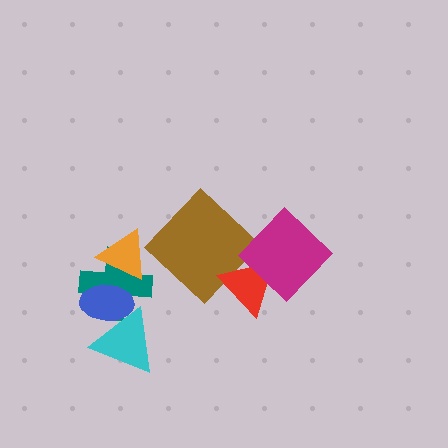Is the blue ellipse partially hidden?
Yes, it is partially covered by another shape.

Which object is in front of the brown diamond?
The red triangle is in front of the brown diamond.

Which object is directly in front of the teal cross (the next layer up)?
The blue ellipse is directly in front of the teal cross.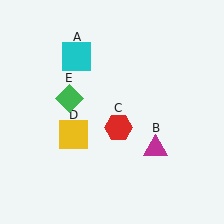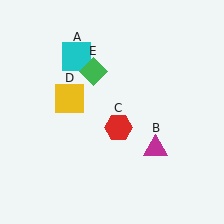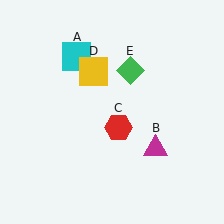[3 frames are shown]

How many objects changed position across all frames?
2 objects changed position: yellow square (object D), green diamond (object E).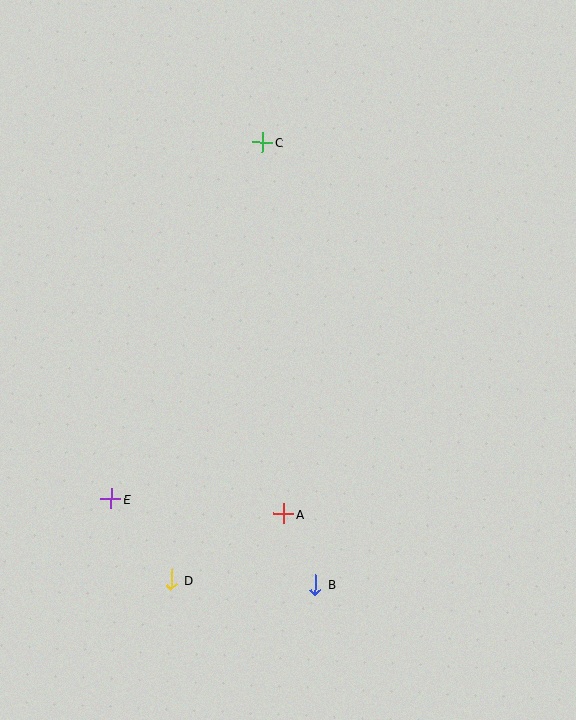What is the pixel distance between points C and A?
The distance between C and A is 372 pixels.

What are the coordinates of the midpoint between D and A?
The midpoint between D and A is at (228, 547).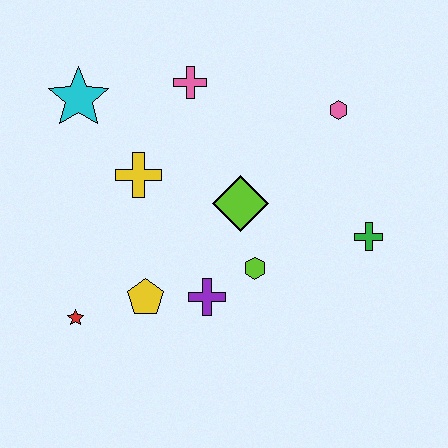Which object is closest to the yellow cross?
The cyan star is closest to the yellow cross.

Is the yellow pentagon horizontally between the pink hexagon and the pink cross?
No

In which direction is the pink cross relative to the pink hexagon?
The pink cross is to the left of the pink hexagon.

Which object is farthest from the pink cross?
The red star is farthest from the pink cross.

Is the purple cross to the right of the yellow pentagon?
Yes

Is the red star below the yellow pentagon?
Yes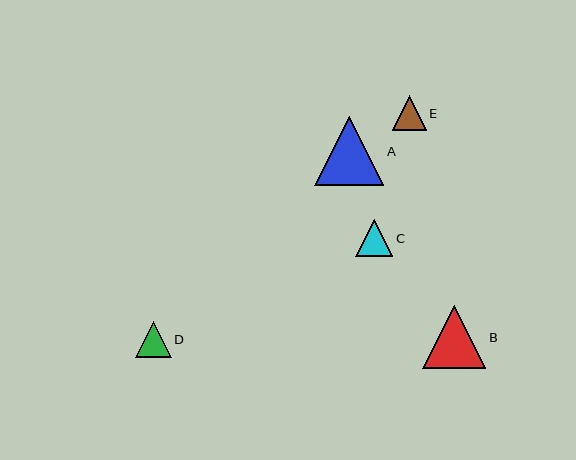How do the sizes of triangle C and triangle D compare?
Triangle C and triangle D are approximately the same size.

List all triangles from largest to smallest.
From largest to smallest: A, B, C, D, E.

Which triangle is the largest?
Triangle A is the largest with a size of approximately 69 pixels.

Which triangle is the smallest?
Triangle E is the smallest with a size of approximately 34 pixels.